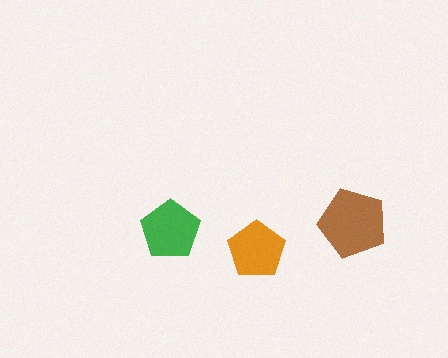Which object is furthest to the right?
The brown pentagon is rightmost.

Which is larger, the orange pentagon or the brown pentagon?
The brown one.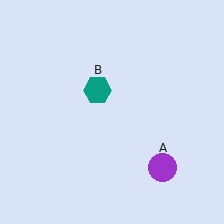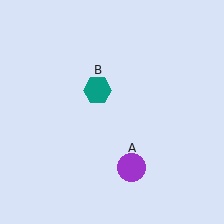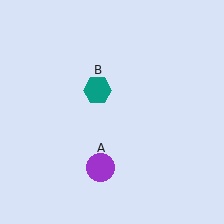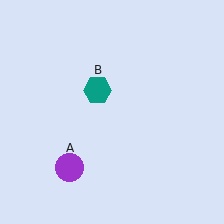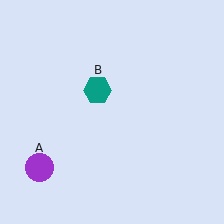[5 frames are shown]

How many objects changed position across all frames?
1 object changed position: purple circle (object A).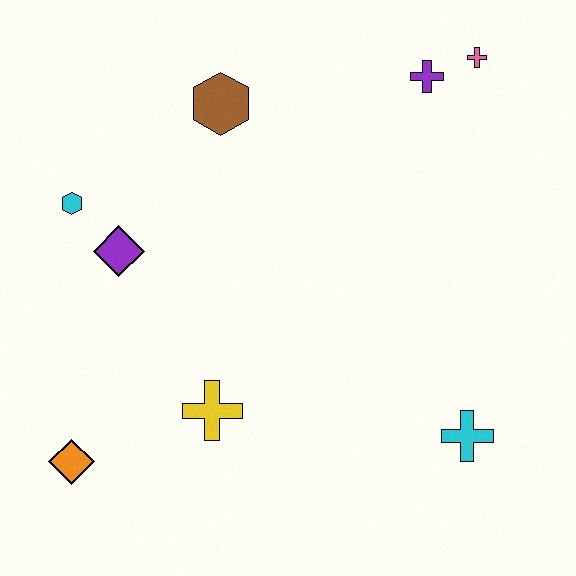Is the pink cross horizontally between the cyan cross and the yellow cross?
No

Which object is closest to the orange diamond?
The yellow cross is closest to the orange diamond.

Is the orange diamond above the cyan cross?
No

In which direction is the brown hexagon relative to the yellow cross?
The brown hexagon is above the yellow cross.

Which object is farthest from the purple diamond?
The pink cross is farthest from the purple diamond.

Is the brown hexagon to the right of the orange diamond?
Yes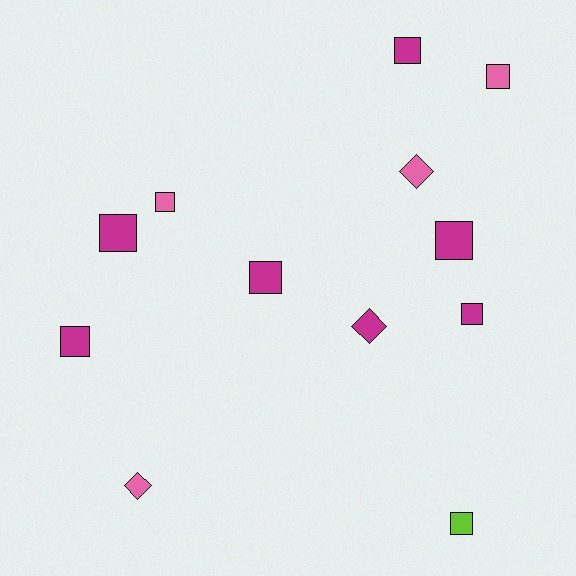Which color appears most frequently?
Magenta, with 7 objects.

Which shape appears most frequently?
Square, with 9 objects.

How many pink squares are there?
There are 2 pink squares.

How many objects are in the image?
There are 12 objects.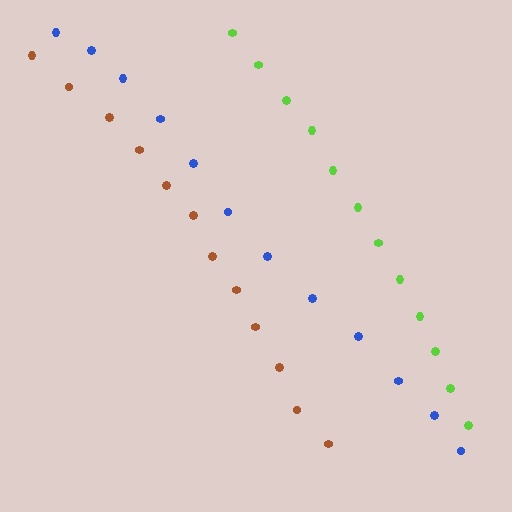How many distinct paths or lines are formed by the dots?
There are 3 distinct paths.